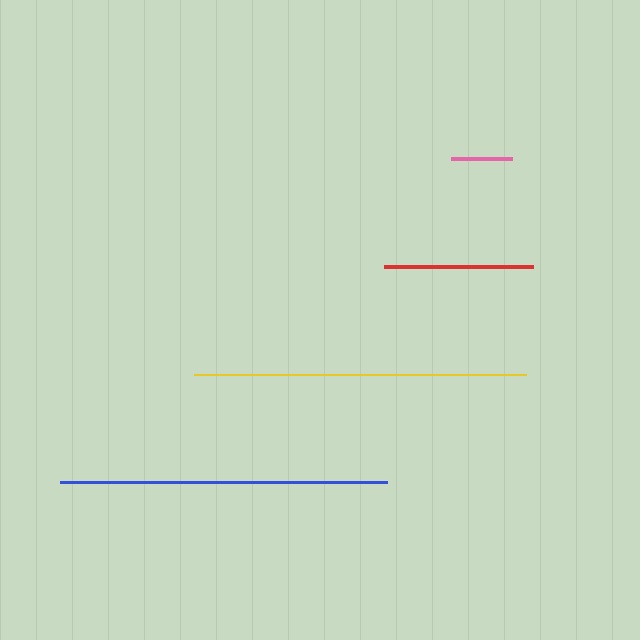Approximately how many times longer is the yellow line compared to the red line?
The yellow line is approximately 2.2 times the length of the red line.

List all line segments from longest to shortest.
From longest to shortest: yellow, blue, red, pink.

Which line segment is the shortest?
The pink line is the shortest at approximately 60 pixels.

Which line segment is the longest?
The yellow line is the longest at approximately 332 pixels.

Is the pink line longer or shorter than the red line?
The red line is longer than the pink line.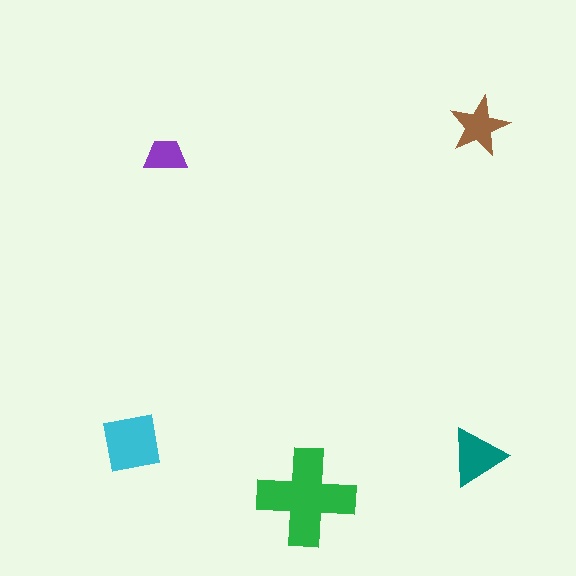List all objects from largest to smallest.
The green cross, the cyan square, the teal triangle, the brown star, the purple trapezoid.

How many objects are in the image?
There are 5 objects in the image.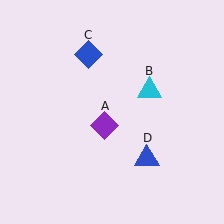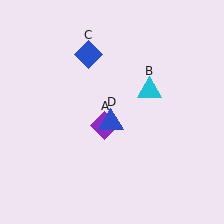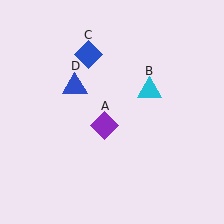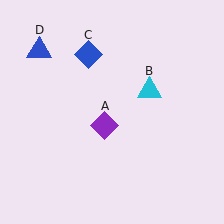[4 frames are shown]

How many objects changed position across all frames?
1 object changed position: blue triangle (object D).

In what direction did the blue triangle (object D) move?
The blue triangle (object D) moved up and to the left.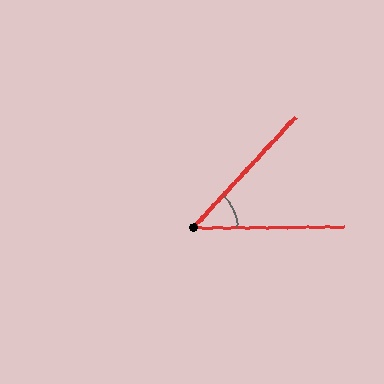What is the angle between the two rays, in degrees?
Approximately 47 degrees.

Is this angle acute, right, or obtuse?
It is acute.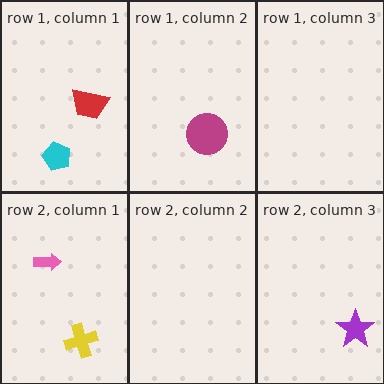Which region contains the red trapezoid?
The row 1, column 1 region.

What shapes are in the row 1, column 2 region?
The magenta circle.